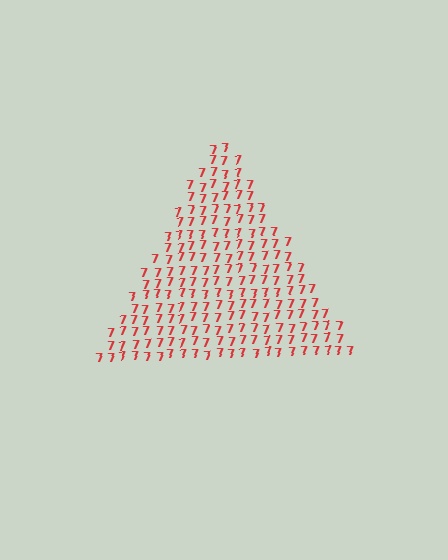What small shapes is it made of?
It is made of small digit 7's.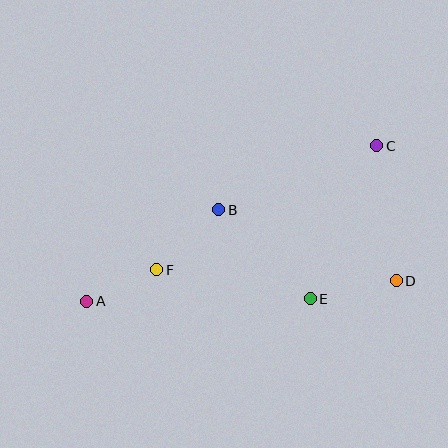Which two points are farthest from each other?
Points A and C are farthest from each other.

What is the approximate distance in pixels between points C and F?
The distance between C and F is approximately 253 pixels.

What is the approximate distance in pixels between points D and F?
The distance between D and F is approximately 240 pixels.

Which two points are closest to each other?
Points A and F are closest to each other.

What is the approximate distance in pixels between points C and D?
The distance between C and D is approximately 136 pixels.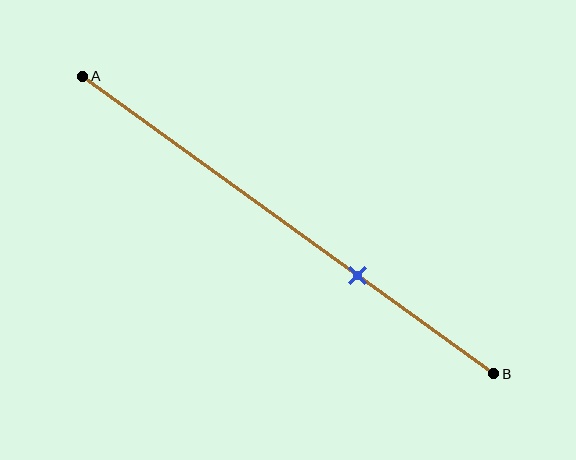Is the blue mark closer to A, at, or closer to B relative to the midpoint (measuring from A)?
The blue mark is closer to point B than the midpoint of segment AB.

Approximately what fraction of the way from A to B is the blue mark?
The blue mark is approximately 65% of the way from A to B.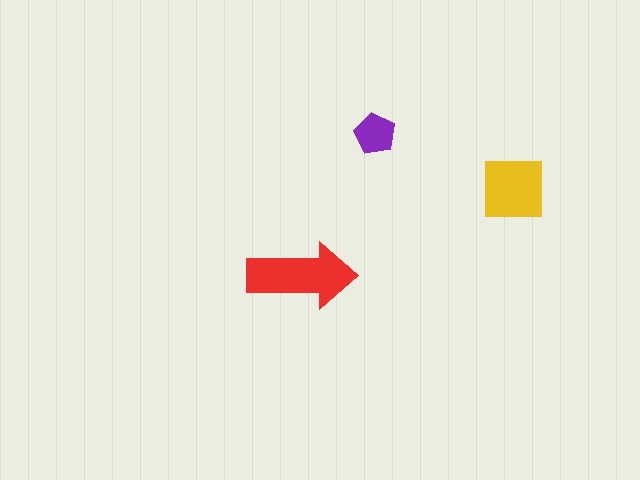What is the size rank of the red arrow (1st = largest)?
1st.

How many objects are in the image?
There are 3 objects in the image.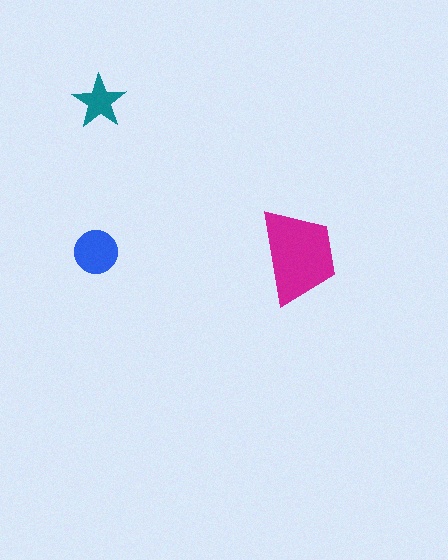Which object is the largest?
The magenta trapezoid.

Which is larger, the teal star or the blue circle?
The blue circle.